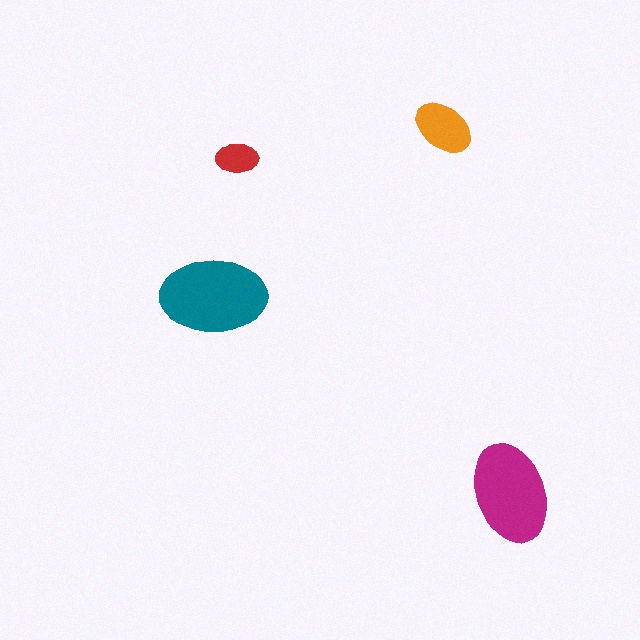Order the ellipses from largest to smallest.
the teal one, the magenta one, the orange one, the red one.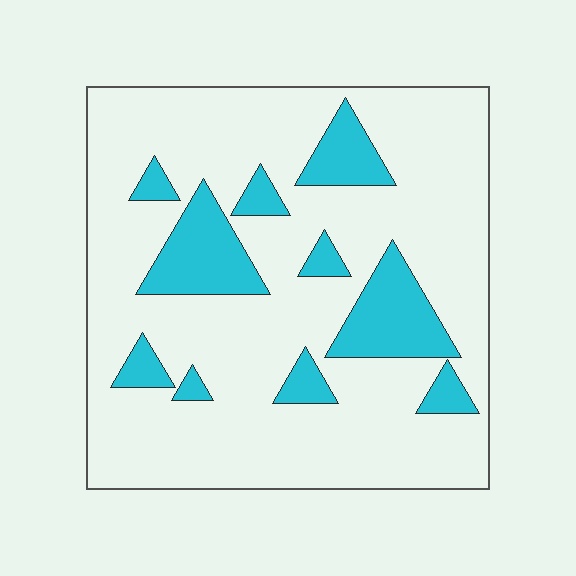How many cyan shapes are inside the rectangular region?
10.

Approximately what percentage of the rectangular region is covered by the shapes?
Approximately 20%.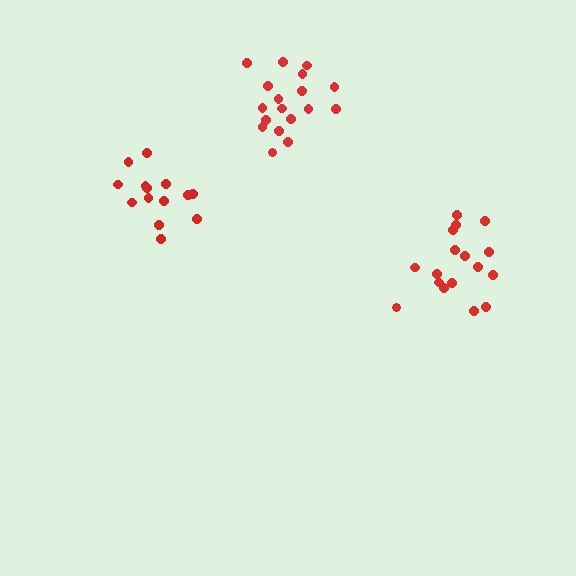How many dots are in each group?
Group 1: 14 dots, Group 2: 17 dots, Group 3: 18 dots (49 total).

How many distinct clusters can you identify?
There are 3 distinct clusters.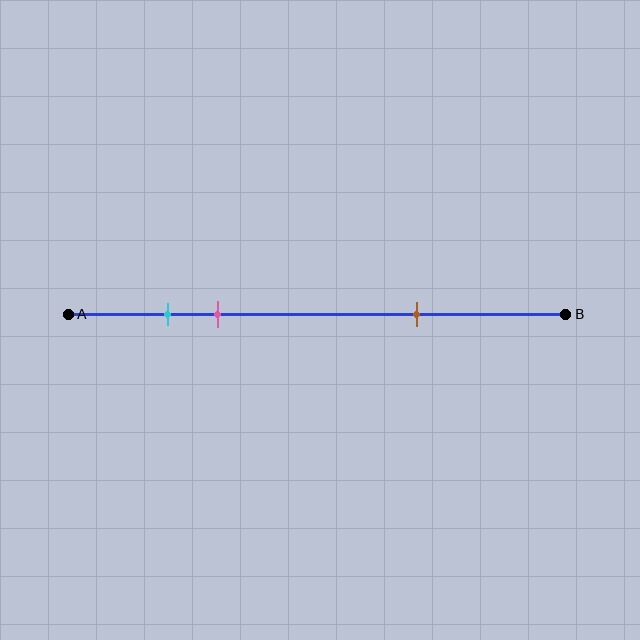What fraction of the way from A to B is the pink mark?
The pink mark is approximately 30% (0.3) of the way from A to B.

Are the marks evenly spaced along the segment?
No, the marks are not evenly spaced.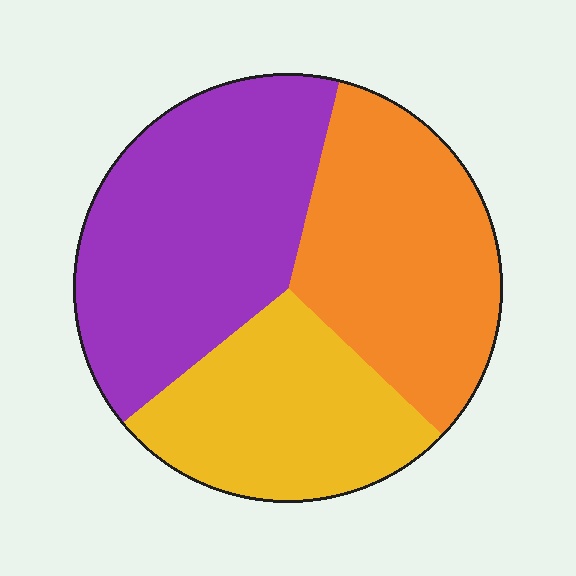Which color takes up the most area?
Purple, at roughly 40%.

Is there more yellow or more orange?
Orange.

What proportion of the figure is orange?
Orange takes up about one third (1/3) of the figure.